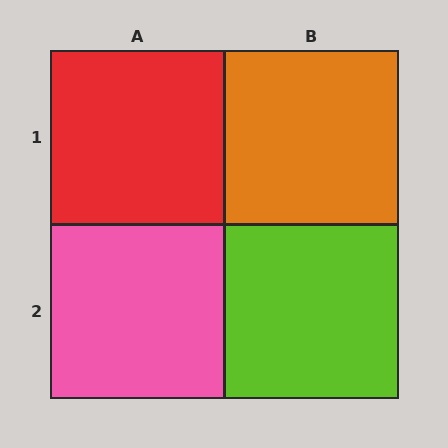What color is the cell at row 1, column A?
Red.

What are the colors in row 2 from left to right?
Pink, lime.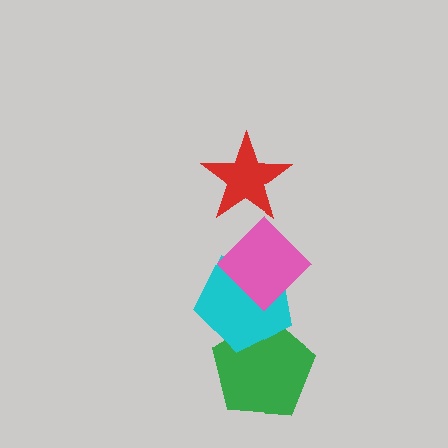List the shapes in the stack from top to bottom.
From top to bottom: the red star, the pink diamond, the cyan pentagon, the green pentagon.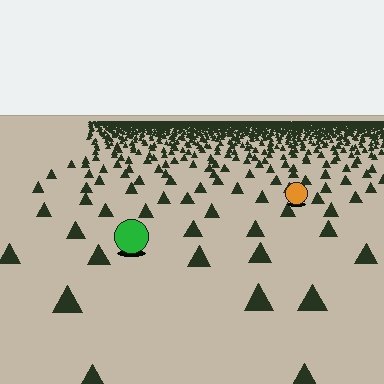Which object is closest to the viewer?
The green circle is closest. The texture marks near it are larger and more spread out.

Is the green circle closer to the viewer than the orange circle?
Yes. The green circle is closer — you can tell from the texture gradient: the ground texture is coarser near it.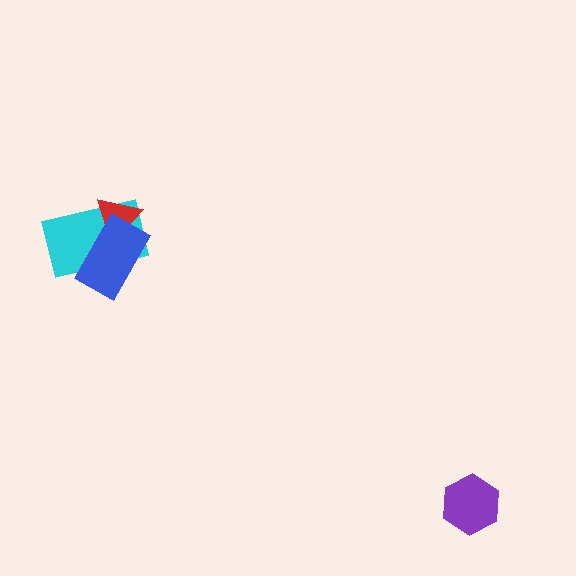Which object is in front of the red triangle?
The blue rectangle is in front of the red triangle.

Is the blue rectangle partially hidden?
No, no other shape covers it.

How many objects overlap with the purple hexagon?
0 objects overlap with the purple hexagon.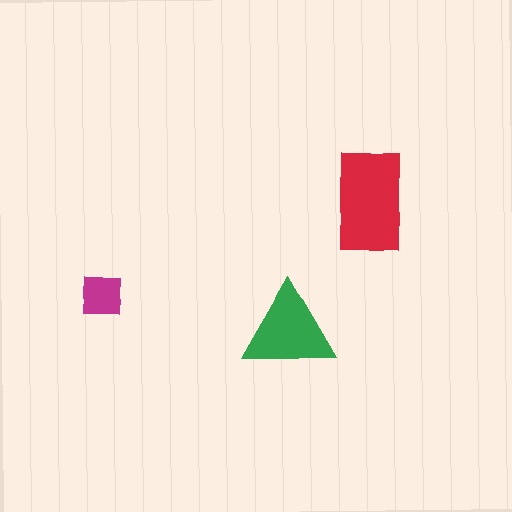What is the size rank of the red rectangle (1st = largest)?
1st.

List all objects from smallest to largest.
The magenta square, the green triangle, the red rectangle.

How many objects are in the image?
There are 3 objects in the image.